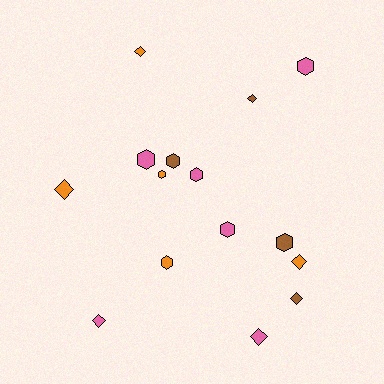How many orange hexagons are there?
There are 2 orange hexagons.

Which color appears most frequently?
Pink, with 6 objects.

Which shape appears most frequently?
Hexagon, with 8 objects.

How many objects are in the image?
There are 15 objects.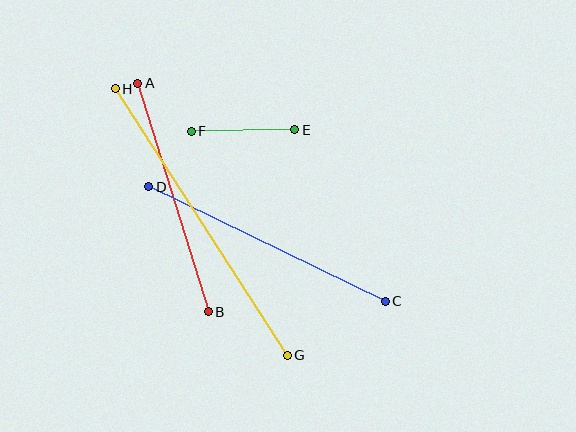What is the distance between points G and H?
The distance is approximately 317 pixels.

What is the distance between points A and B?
The distance is approximately 239 pixels.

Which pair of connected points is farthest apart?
Points G and H are farthest apart.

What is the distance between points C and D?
The distance is approximately 263 pixels.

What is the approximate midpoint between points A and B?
The midpoint is at approximately (173, 197) pixels.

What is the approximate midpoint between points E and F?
The midpoint is at approximately (243, 130) pixels.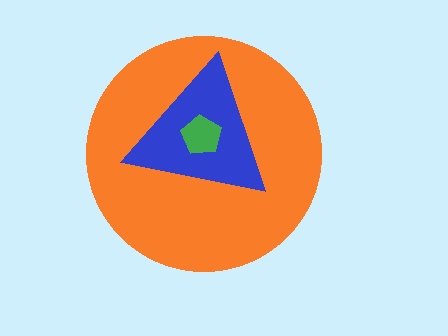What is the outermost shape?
The orange circle.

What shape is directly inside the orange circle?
The blue triangle.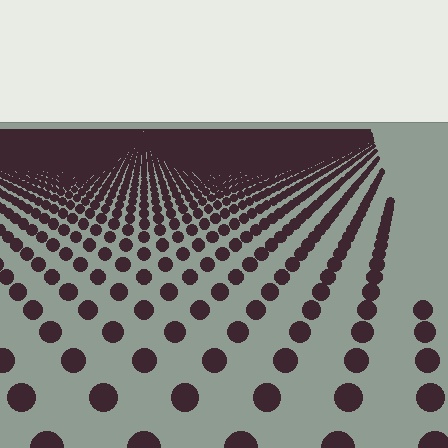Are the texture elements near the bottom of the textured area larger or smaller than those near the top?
Larger. Near the bottom, elements are closer to the viewer and appear at a bigger on-screen size.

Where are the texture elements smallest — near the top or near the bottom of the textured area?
Near the top.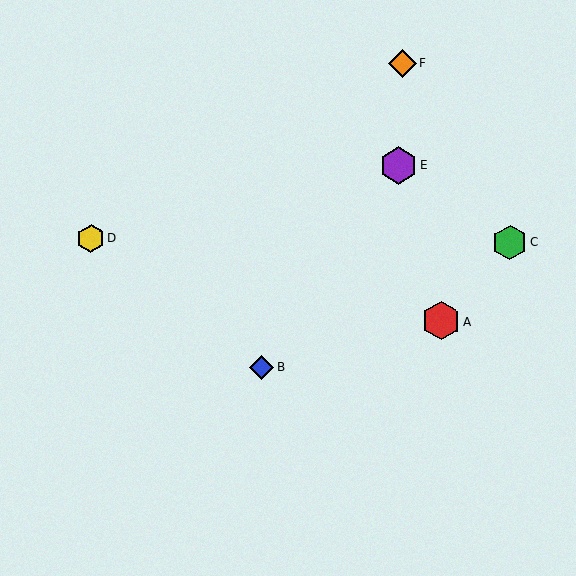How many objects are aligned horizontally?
2 objects (C, D) are aligned horizontally.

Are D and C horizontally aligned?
Yes, both are at y≈239.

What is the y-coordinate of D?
Object D is at y≈239.